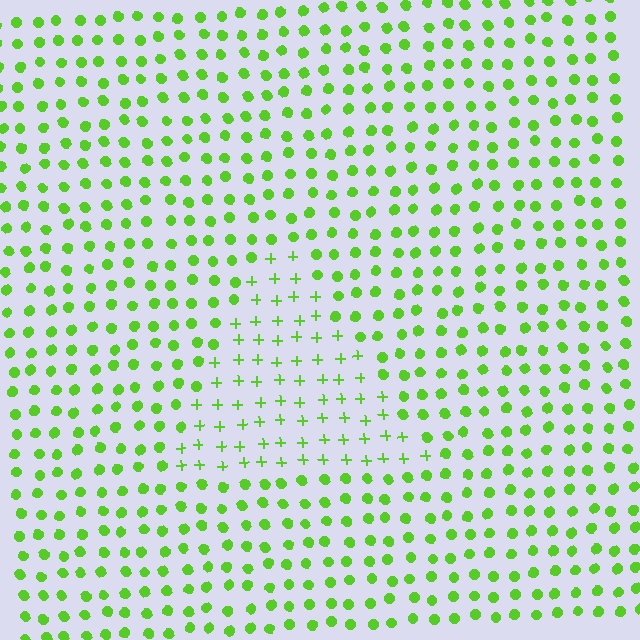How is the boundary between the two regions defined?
The boundary is defined by a change in element shape: plus signs inside vs. circles outside. All elements share the same color and spacing.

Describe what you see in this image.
The image is filled with small lime elements arranged in a uniform grid. A triangle-shaped region contains plus signs, while the surrounding area contains circles. The boundary is defined purely by the change in element shape.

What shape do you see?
I see a triangle.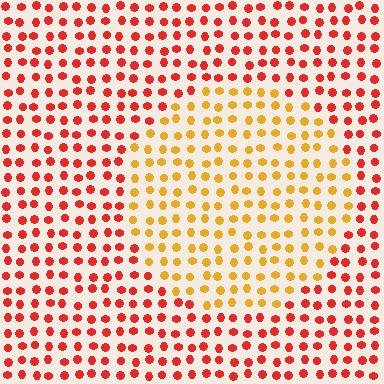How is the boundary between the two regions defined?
The boundary is defined purely by a slight shift in hue (about 41 degrees). Spacing, size, and orientation are identical on both sides.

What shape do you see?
I see a circle.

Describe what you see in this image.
The image is filled with small red elements in a uniform arrangement. A circle-shaped region is visible where the elements are tinted to a slightly different hue, forming a subtle color boundary.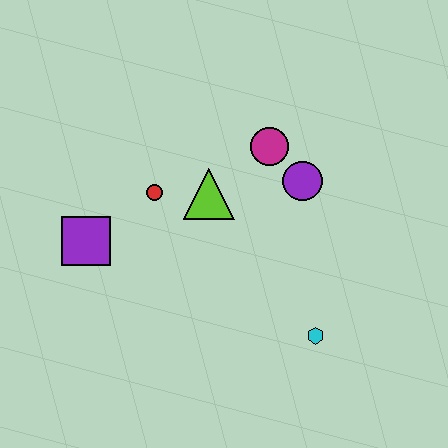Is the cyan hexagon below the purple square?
Yes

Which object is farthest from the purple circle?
The purple square is farthest from the purple circle.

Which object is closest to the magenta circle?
The purple circle is closest to the magenta circle.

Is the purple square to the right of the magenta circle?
No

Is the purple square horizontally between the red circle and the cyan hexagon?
No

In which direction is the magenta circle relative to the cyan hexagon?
The magenta circle is above the cyan hexagon.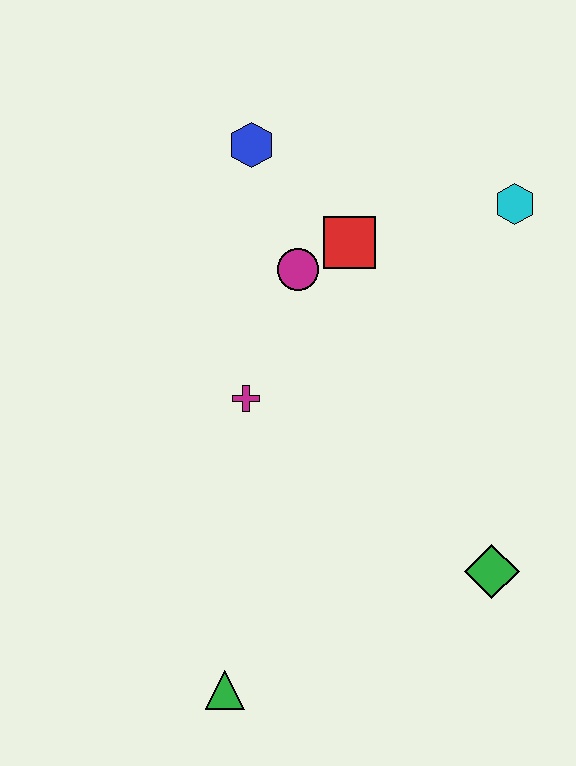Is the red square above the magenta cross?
Yes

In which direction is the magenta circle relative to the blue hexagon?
The magenta circle is below the blue hexagon.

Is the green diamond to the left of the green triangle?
No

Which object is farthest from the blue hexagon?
The green triangle is farthest from the blue hexagon.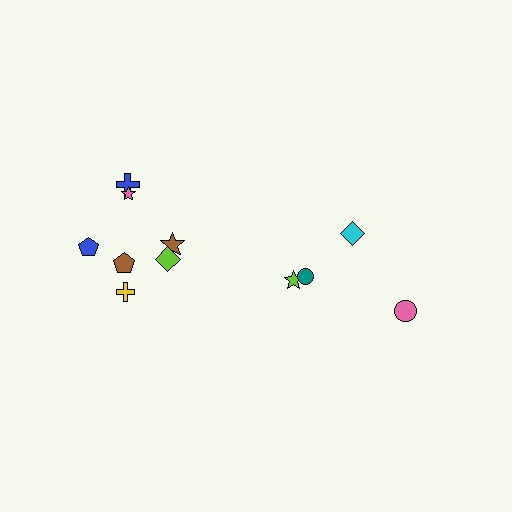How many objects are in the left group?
There are 7 objects.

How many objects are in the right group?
There are 4 objects.